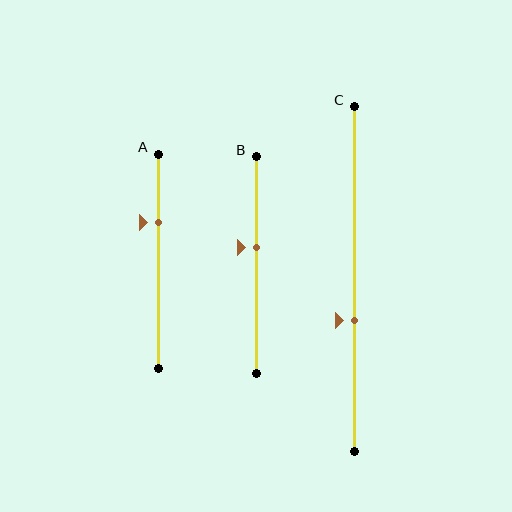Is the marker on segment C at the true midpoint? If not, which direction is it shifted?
No, the marker on segment C is shifted downward by about 12% of the segment length.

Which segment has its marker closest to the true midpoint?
Segment B has its marker closest to the true midpoint.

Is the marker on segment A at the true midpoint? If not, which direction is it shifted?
No, the marker on segment A is shifted upward by about 18% of the segment length.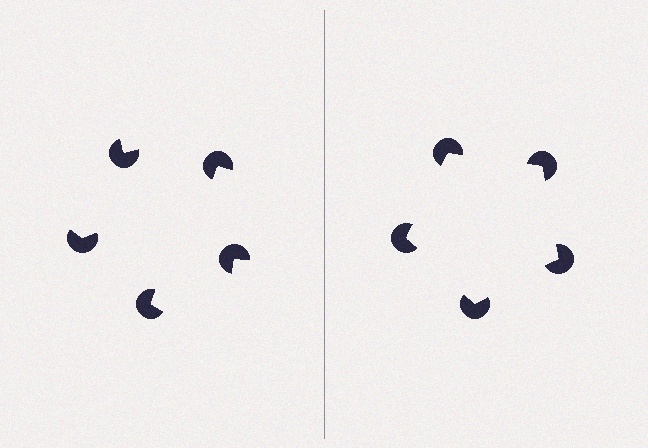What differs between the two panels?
The pac-man discs are positioned identically on both sides; only the wedge orientations differ. On the right they align to a pentagon; on the left they are misaligned.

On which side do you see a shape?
An illusory pentagon appears on the right side. On the left side the wedge cuts are rotated, so no coherent shape forms.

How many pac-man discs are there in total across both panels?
10 — 5 on each side.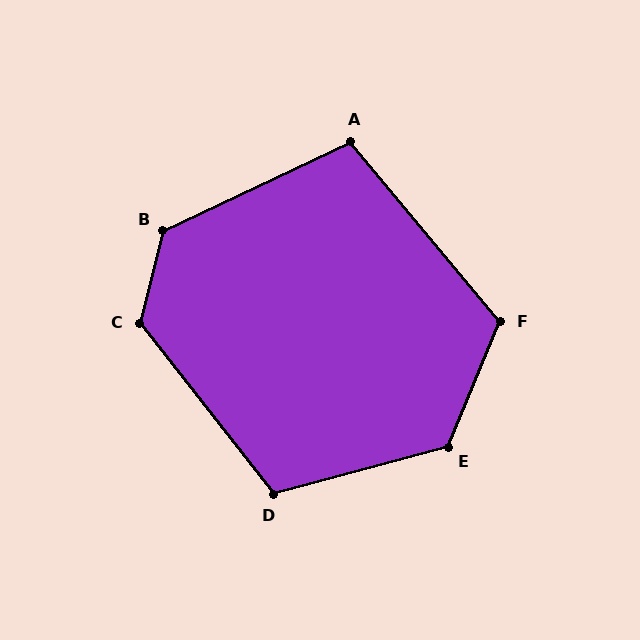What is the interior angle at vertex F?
Approximately 118 degrees (obtuse).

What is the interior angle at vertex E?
Approximately 128 degrees (obtuse).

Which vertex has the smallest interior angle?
A, at approximately 105 degrees.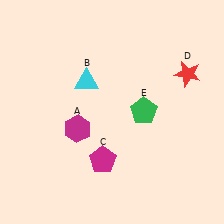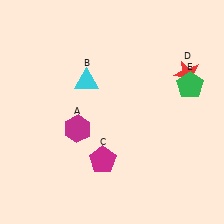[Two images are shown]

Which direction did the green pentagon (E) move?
The green pentagon (E) moved right.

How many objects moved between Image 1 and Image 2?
1 object moved between the two images.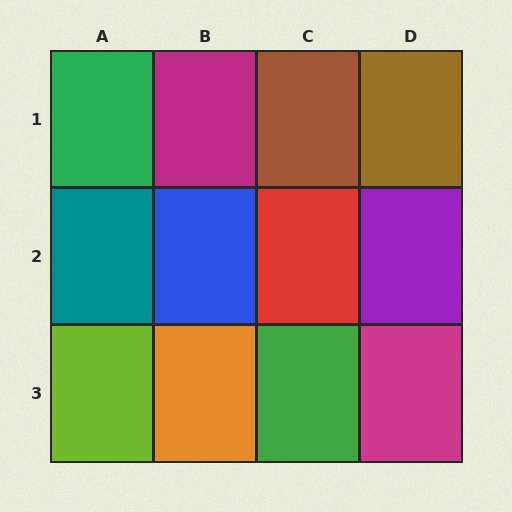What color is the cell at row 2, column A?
Teal.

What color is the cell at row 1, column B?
Magenta.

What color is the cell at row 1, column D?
Brown.